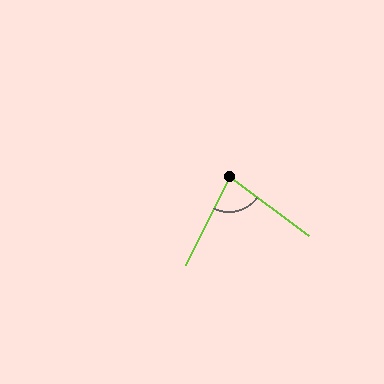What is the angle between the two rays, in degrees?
Approximately 79 degrees.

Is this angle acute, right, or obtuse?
It is acute.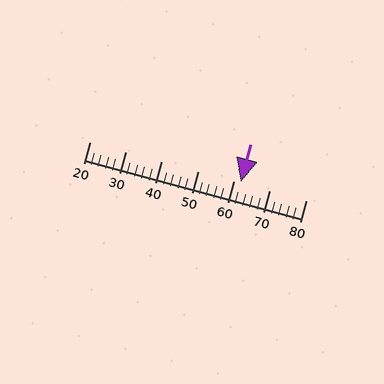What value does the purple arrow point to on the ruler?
The purple arrow points to approximately 62.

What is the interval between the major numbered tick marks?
The major tick marks are spaced 10 units apart.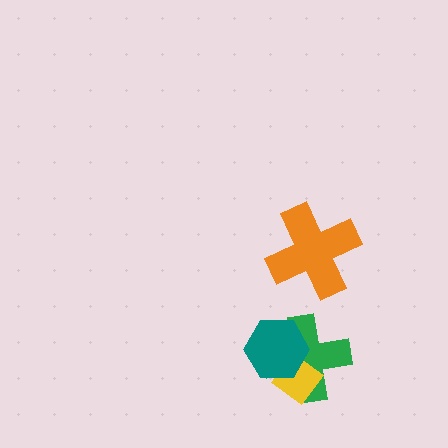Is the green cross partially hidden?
Yes, it is partially covered by another shape.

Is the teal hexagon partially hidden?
No, no other shape covers it.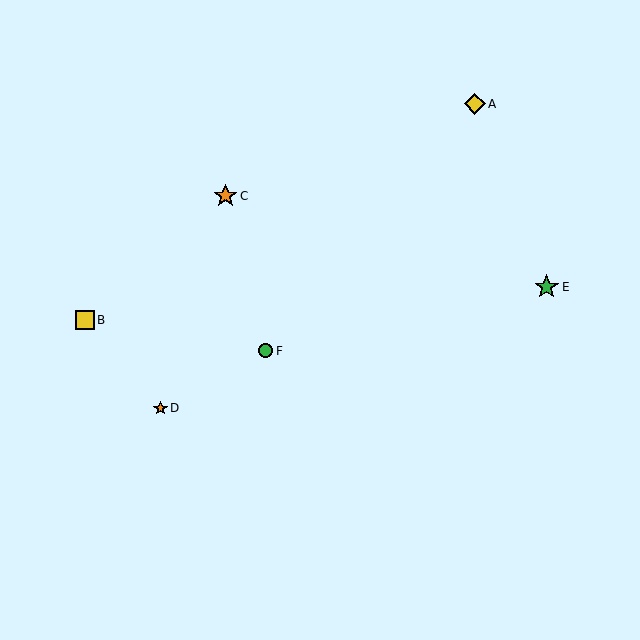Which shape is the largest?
The green star (labeled E) is the largest.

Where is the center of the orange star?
The center of the orange star is at (160, 408).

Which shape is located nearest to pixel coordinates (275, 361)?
The green circle (labeled F) at (266, 351) is nearest to that location.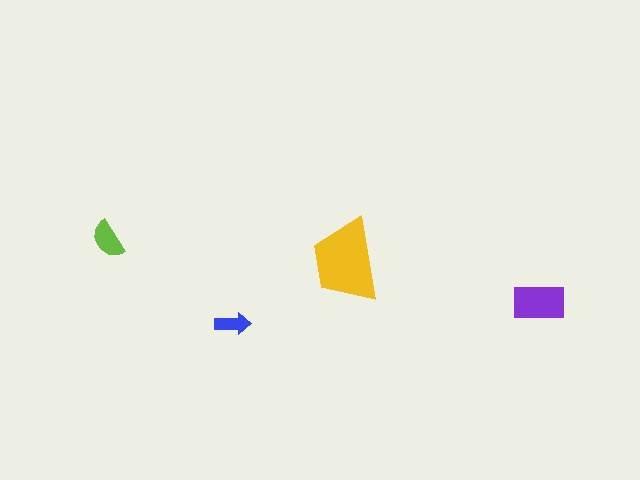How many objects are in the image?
There are 4 objects in the image.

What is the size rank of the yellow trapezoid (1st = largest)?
1st.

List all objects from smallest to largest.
The blue arrow, the lime semicircle, the purple rectangle, the yellow trapezoid.